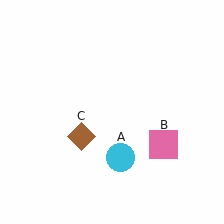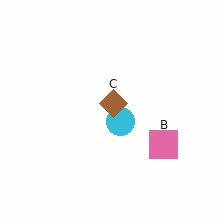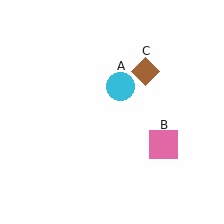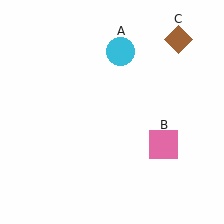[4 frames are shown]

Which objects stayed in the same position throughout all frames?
Pink square (object B) remained stationary.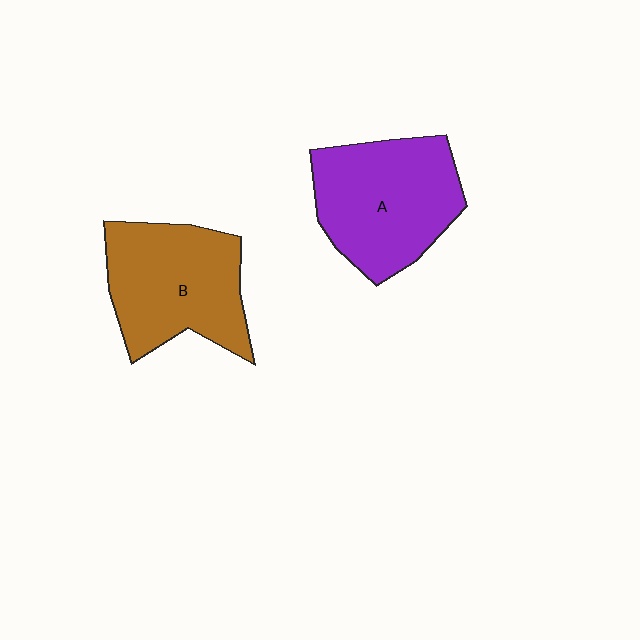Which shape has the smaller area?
Shape B (brown).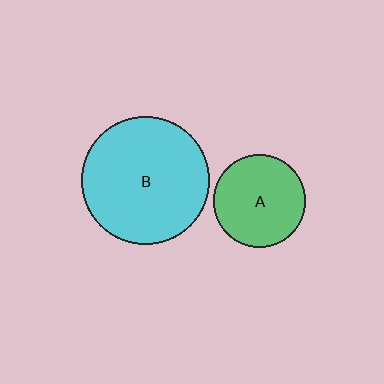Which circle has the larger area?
Circle B (cyan).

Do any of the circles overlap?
No, none of the circles overlap.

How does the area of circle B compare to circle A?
Approximately 1.9 times.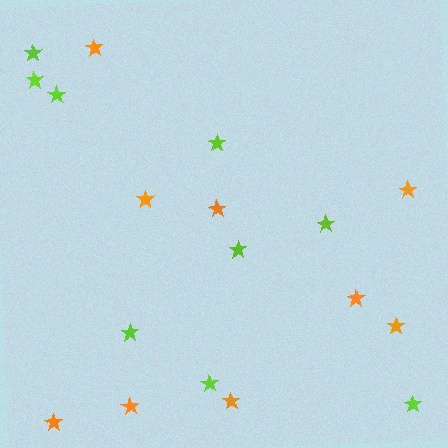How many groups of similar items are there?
There are 2 groups: one group of lime stars (9) and one group of orange stars (9).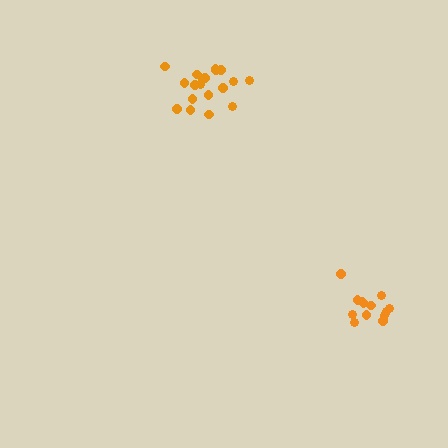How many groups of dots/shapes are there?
There are 2 groups.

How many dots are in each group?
Group 1: 19 dots, Group 2: 13 dots (32 total).